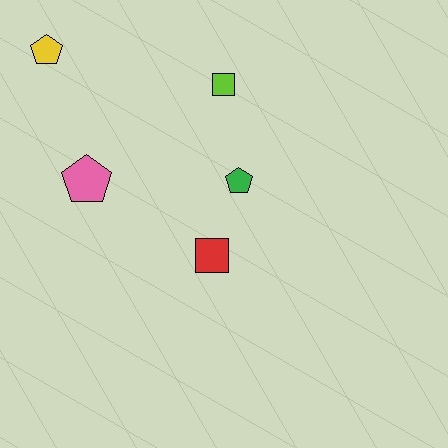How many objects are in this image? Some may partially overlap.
There are 5 objects.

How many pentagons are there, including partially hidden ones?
There are 3 pentagons.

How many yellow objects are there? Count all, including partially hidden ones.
There is 1 yellow object.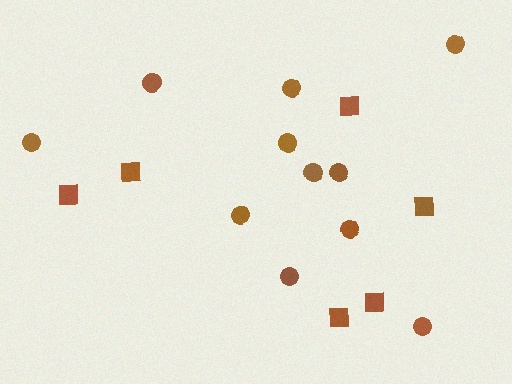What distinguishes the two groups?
There are 2 groups: one group of circles (11) and one group of squares (6).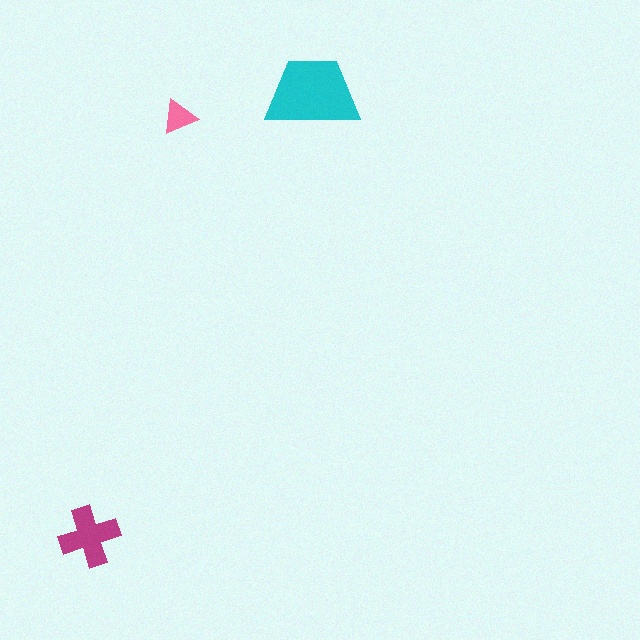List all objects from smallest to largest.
The pink triangle, the magenta cross, the cyan trapezoid.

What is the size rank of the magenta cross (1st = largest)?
2nd.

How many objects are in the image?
There are 3 objects in the image.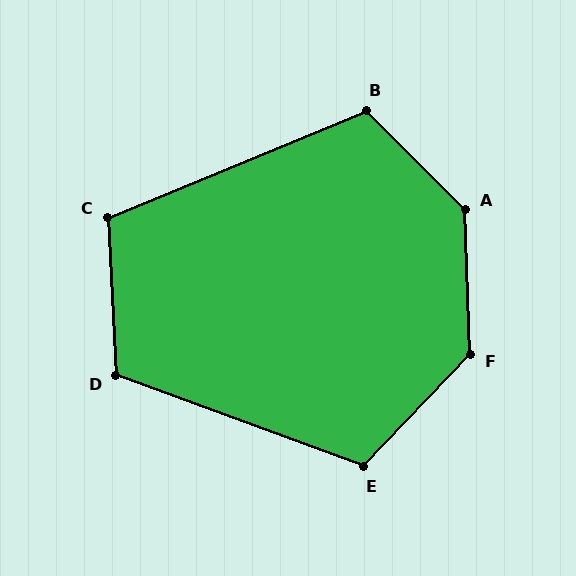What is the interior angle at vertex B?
Approximately 113 degrees (obtuse).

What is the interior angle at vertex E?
Approximately 113 degrees (obtuse).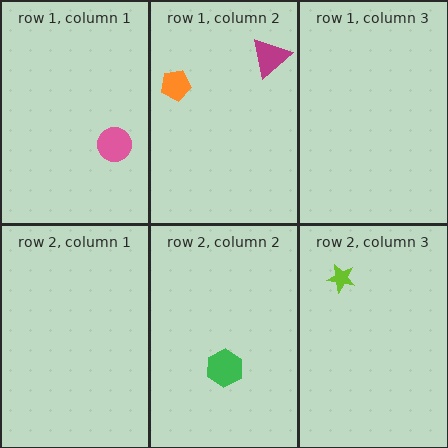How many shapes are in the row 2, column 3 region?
1.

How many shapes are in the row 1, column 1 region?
1.